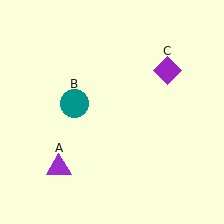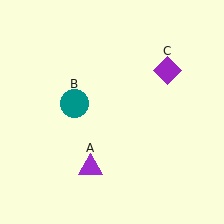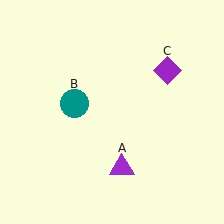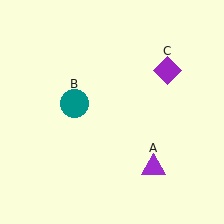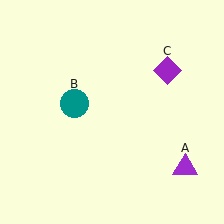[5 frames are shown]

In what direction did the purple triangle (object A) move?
The purple triangle (object A) moved right.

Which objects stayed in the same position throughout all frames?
Teal circle (object B) and purple diamond (object C) remained stationary.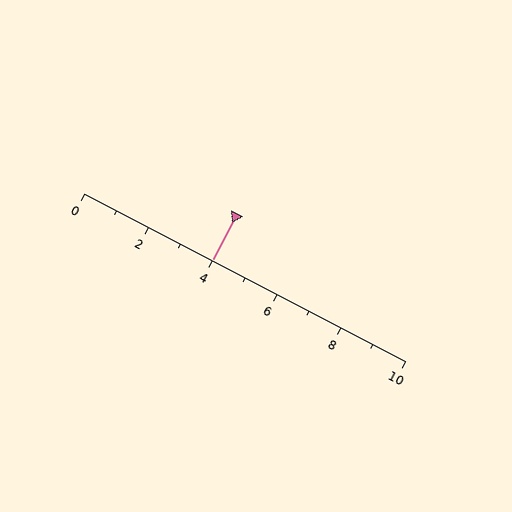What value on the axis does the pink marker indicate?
The marker indicates approximately 4.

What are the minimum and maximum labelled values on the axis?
The axis runs from 0 to 10.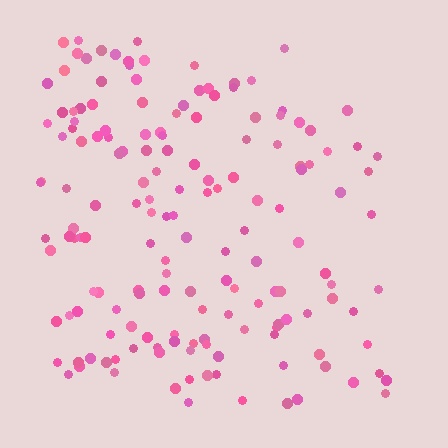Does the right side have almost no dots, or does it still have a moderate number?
Still a moderate number, just noticeably fewer than the left.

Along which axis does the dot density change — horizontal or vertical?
Horizontal.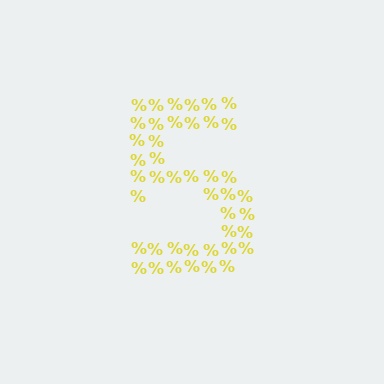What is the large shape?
The large shape is the digit 5.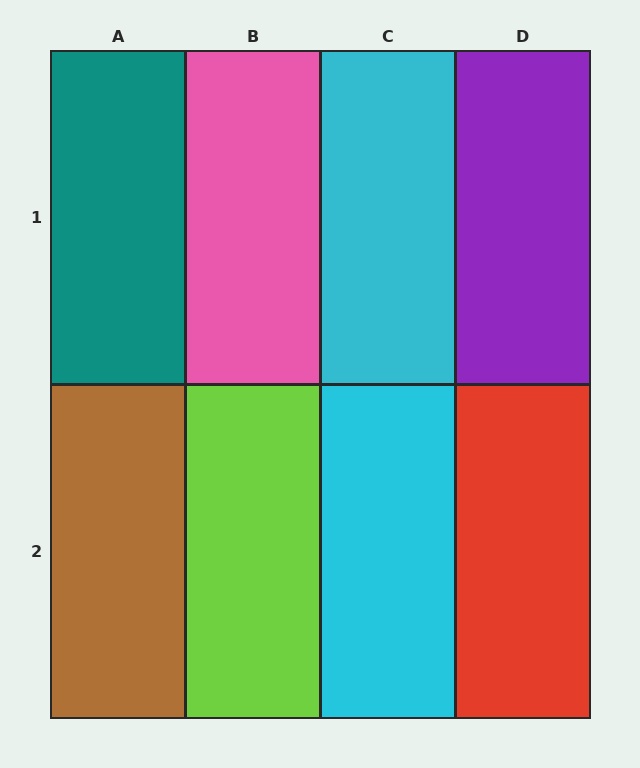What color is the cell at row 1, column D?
Purple.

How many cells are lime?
1 cell is lime.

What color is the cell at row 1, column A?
Teal.